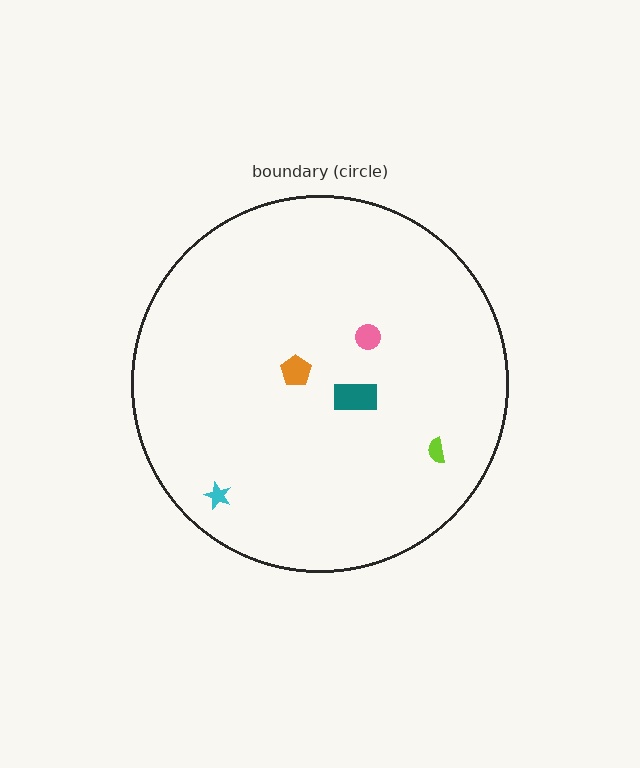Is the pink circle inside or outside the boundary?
Inside.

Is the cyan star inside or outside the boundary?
Inside.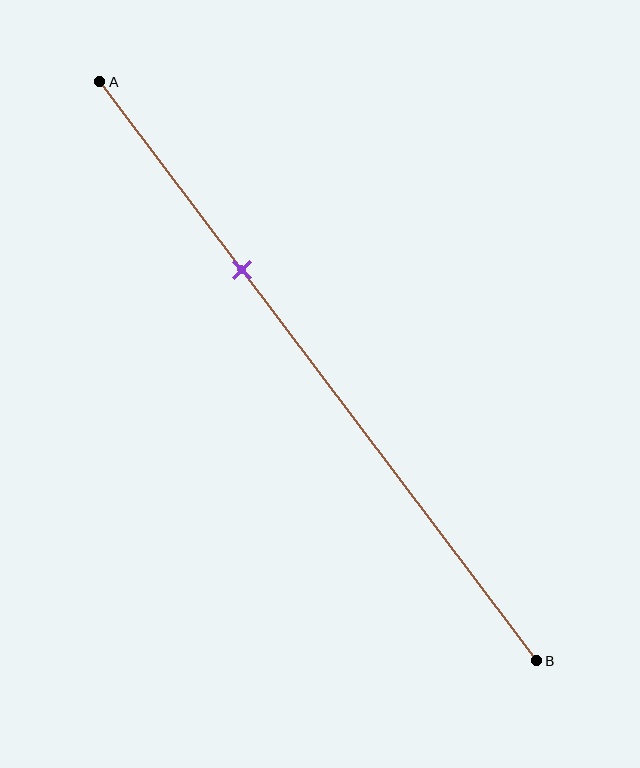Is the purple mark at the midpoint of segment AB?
No, the mark is at about 30% from A, not at the 50% midpoint.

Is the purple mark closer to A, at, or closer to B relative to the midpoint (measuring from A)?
The purple mark is closer to point A than the midpoint of segment AB.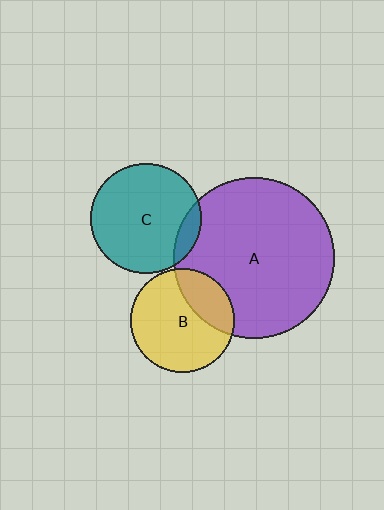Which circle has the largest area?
Circle A (purple).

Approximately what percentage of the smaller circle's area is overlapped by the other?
Approximately 10%.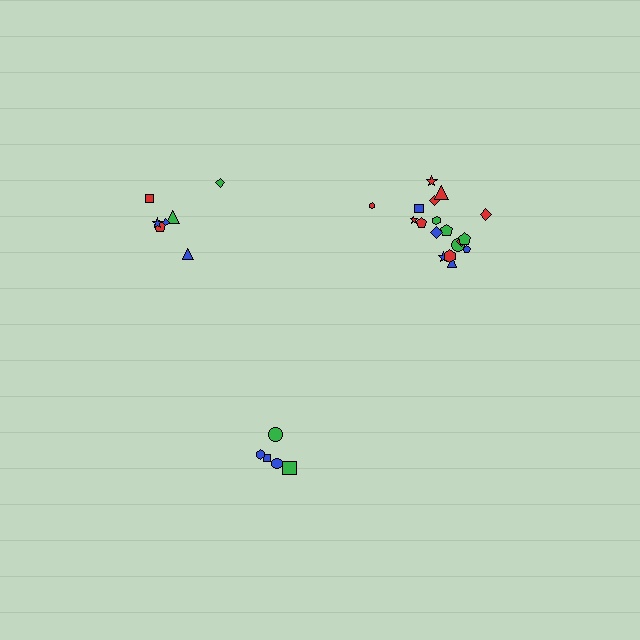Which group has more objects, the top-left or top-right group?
The top-right group.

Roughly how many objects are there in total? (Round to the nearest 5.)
Roughly 30 objects in total.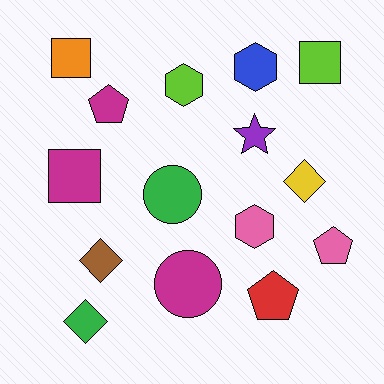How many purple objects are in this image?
There is 1 purple object.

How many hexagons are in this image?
There are 3 hexagons.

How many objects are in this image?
There are 15 objects.